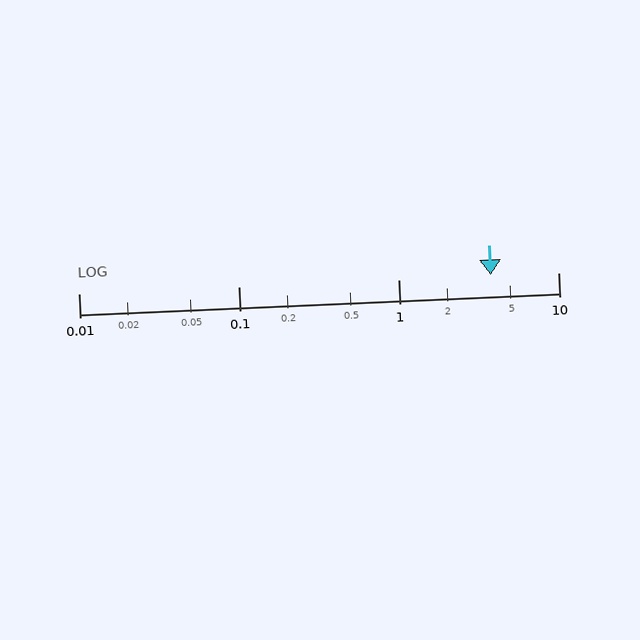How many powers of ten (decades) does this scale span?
The scale spans 3 decades, from 0.01 to 10.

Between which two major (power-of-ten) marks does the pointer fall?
The pointer is between 1 and 10.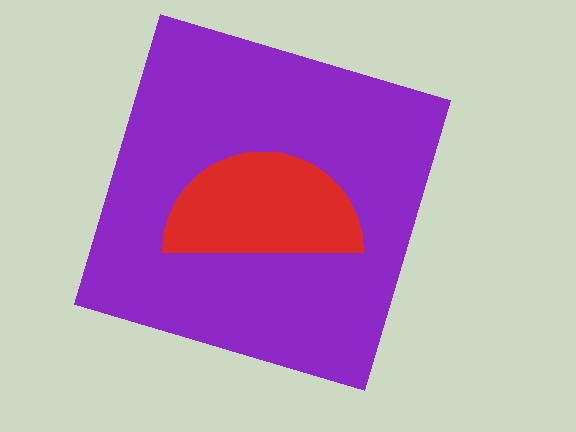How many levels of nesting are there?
2.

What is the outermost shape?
The purple square.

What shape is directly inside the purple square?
The red semicircle.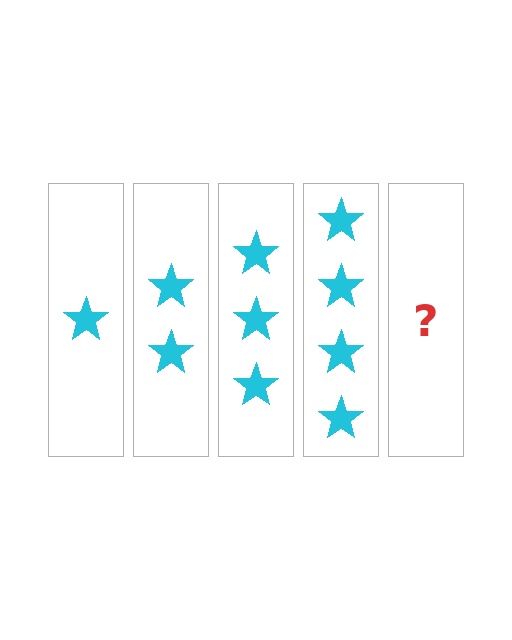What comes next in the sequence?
The next element should be 5 stars.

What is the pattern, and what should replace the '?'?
The pattern is that each step adds one more star. The '?' should be 5 stars.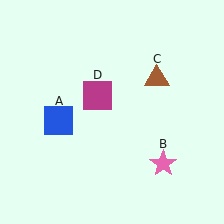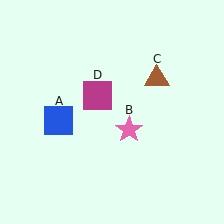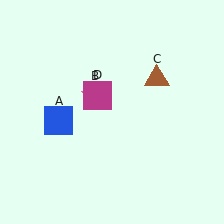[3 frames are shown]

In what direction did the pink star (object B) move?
The pink star (object B) moved up and to the left.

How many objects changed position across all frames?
1 object changed position: pink star (object B).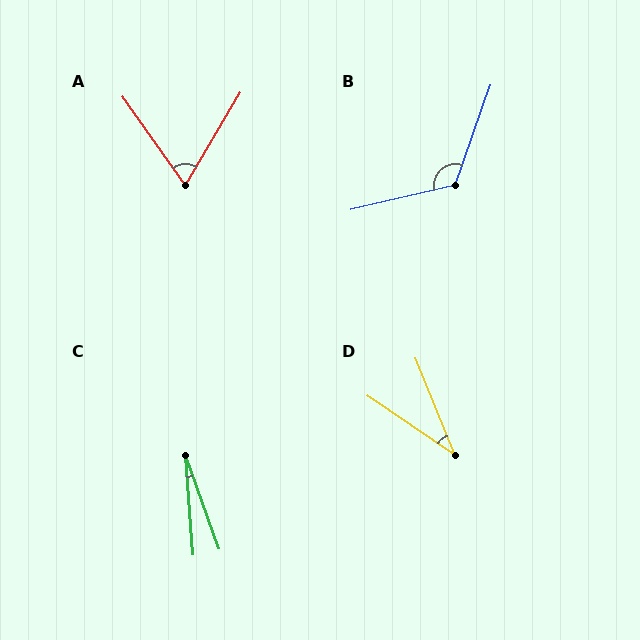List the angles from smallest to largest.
C (15°), D (34°), A (66°), B (123°).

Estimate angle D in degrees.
Approximately 34 degrees.